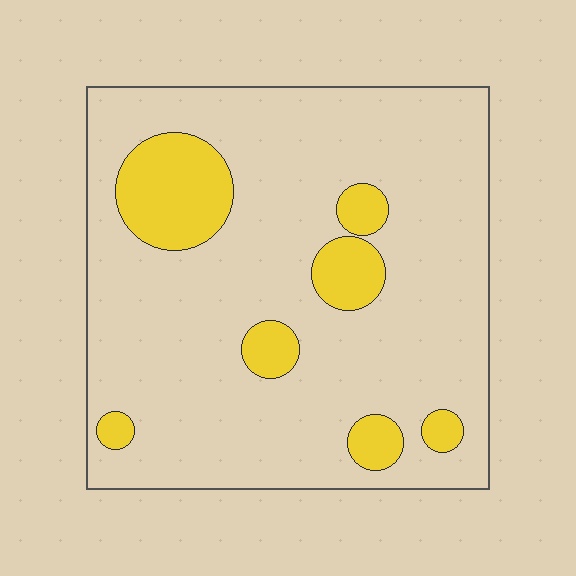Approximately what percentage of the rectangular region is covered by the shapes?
Approximately 15%.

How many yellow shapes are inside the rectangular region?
7.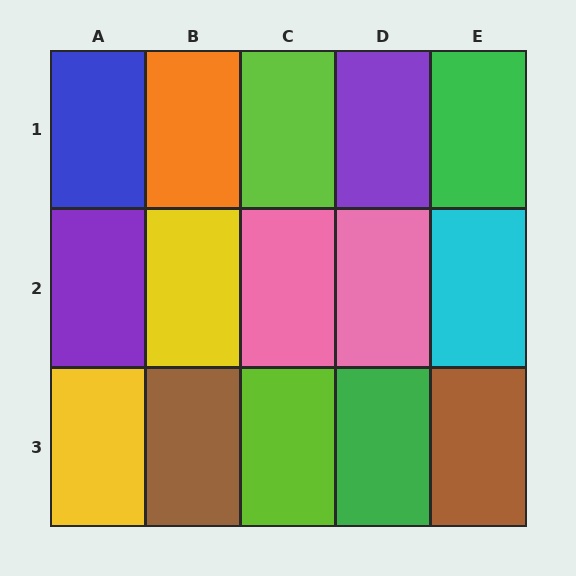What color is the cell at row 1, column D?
Purple.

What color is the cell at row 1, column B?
Orange.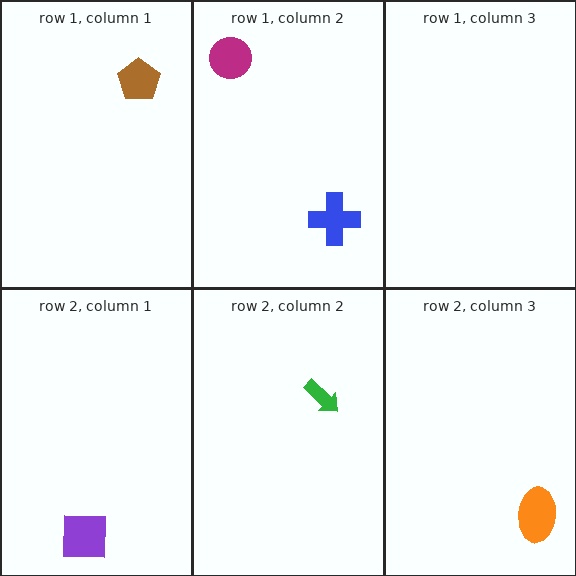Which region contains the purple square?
The row 2, column 1 region.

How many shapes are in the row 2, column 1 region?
1.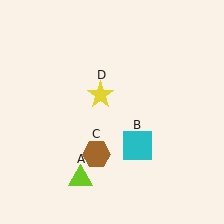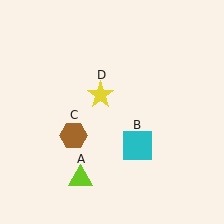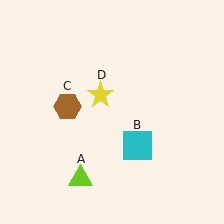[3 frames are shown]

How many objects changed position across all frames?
1 object changed position: brown hexagon (object C).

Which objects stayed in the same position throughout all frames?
Lime triangle (object A) and cyan square (object B) and yellow star (object D) remained stationary.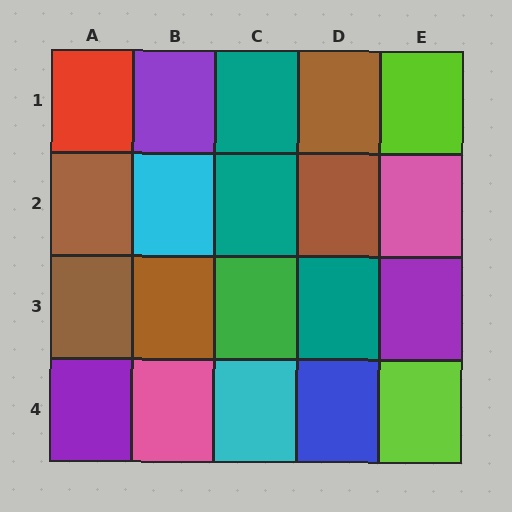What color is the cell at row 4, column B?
Pink.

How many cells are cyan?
2 cells are cyan.